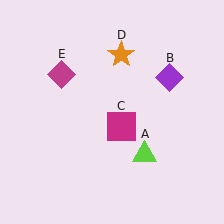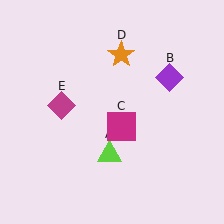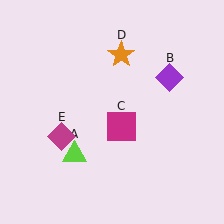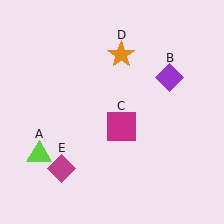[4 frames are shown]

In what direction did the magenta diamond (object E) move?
The magenta diamond (object E) moved down.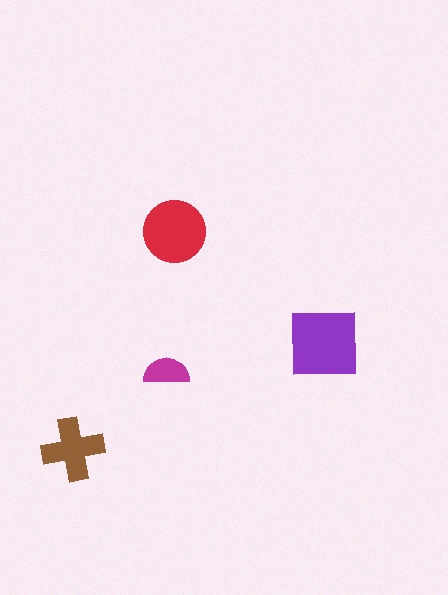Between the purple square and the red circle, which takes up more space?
The purple square.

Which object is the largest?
The purple square.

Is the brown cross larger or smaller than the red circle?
Smaller.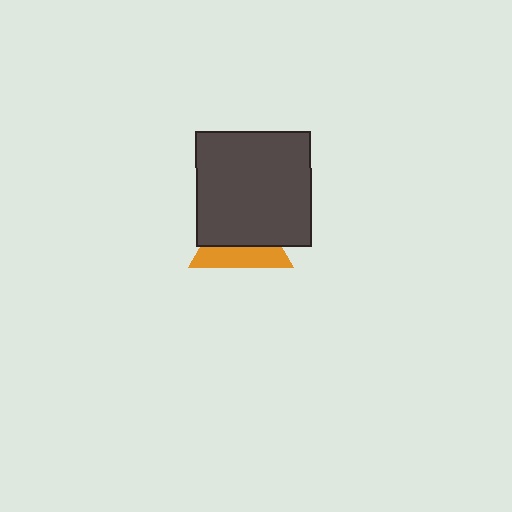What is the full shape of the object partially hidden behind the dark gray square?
The partially hidden object is an orange triangle.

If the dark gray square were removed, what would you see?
You would see the complete orange triangle.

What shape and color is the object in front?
The object in front is a dark gray square.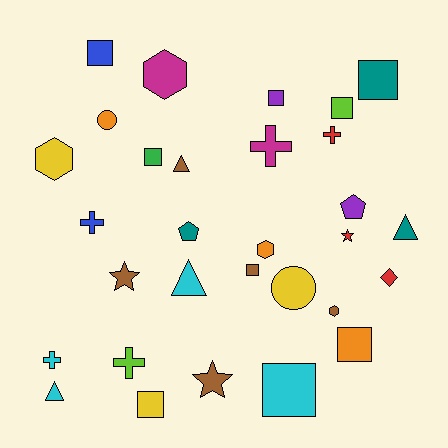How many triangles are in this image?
There are 4 triangles.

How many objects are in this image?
There are 30 objects.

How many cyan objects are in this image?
There are 4 cyan objects.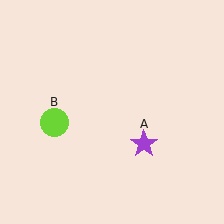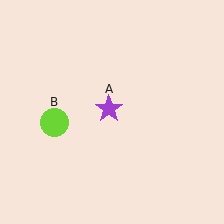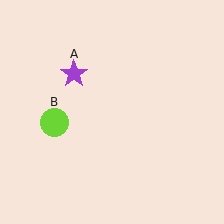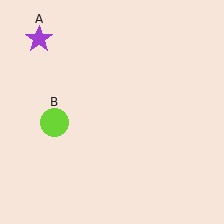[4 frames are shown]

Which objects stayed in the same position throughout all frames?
Lime circle (object B) remained stationary.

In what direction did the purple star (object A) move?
The purple star (object A) moved up and to the left.